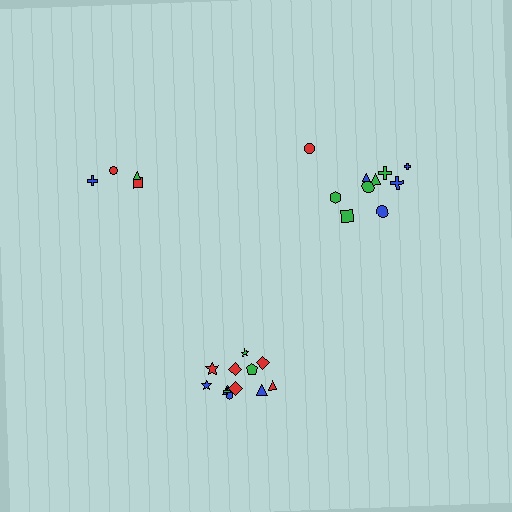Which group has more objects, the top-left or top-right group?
The top-right group.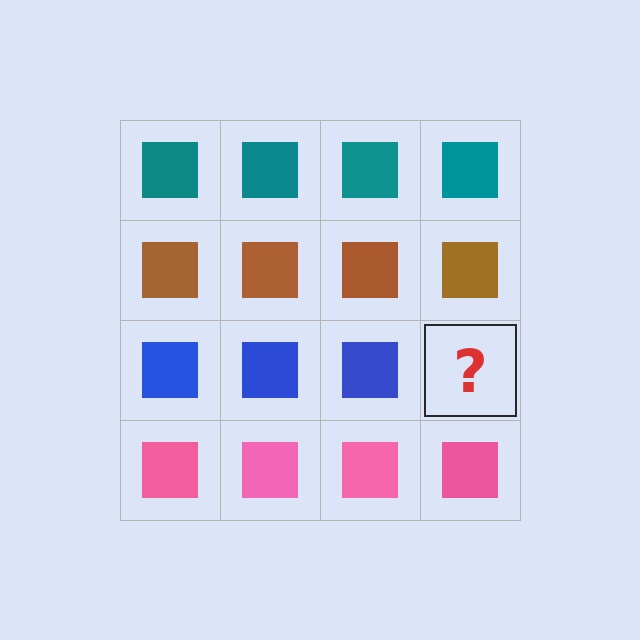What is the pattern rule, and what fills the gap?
The rule is that each row has a consistent color. The gap should be filled with a blue square.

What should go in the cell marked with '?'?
The missing cell should contain a blue square.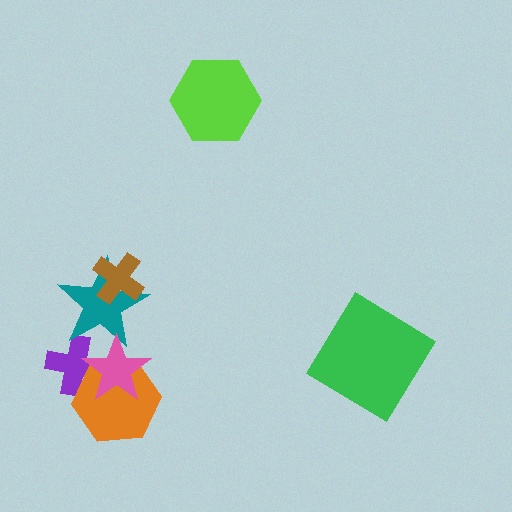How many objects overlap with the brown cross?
1 object overlaps with the brown cross.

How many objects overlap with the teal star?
3 objects overlap with the teal star.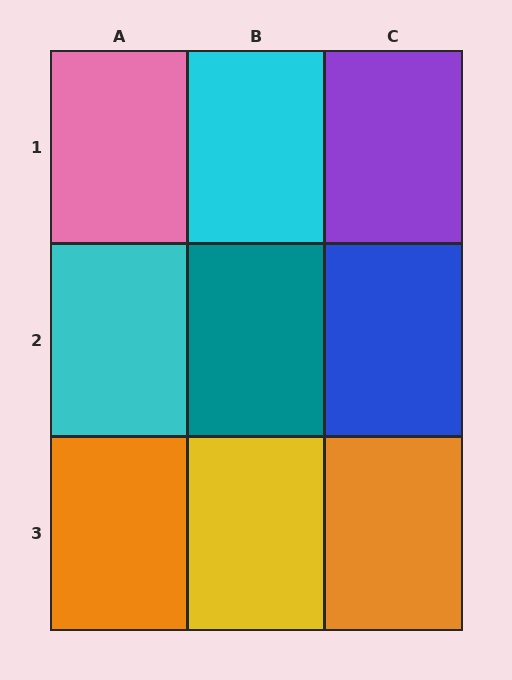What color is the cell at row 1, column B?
Cyan.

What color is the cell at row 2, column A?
Cyan.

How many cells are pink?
1 cell is pink.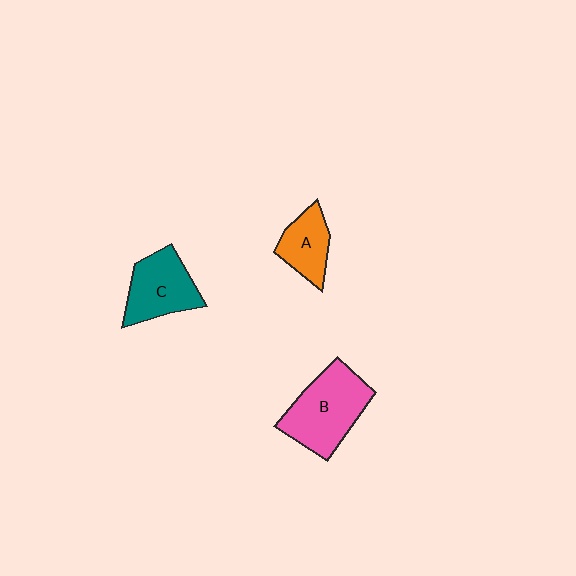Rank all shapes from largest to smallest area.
From largest to smallest: B (pink), C (teal), A (orange).